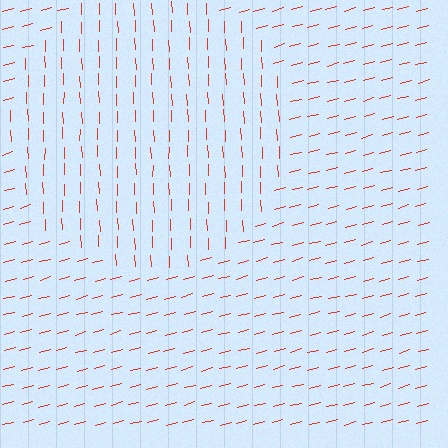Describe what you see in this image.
The image is filled with small red line segments. A circle region in the image has lines oriented differently from the surrounding lines, creating a visible texture boundary.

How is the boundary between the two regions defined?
The boundary is defined purely by a change in line orientation (approximately 77 degrees difference). All lines are the same color and thickness.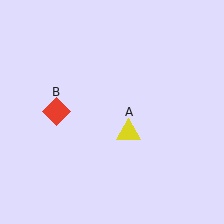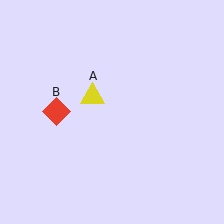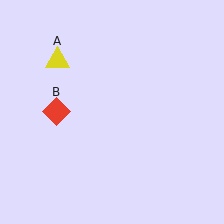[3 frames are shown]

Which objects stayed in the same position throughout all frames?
Red diamond (object B) remained stationary.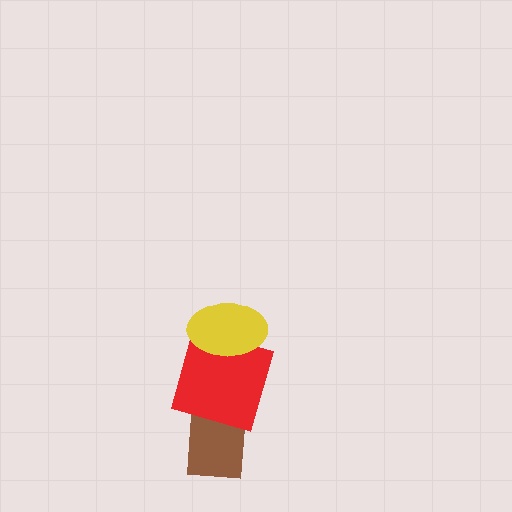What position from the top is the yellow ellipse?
The yellow ellipse is 1st from the top.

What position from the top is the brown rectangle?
The brown rectangle is 3rd from the top.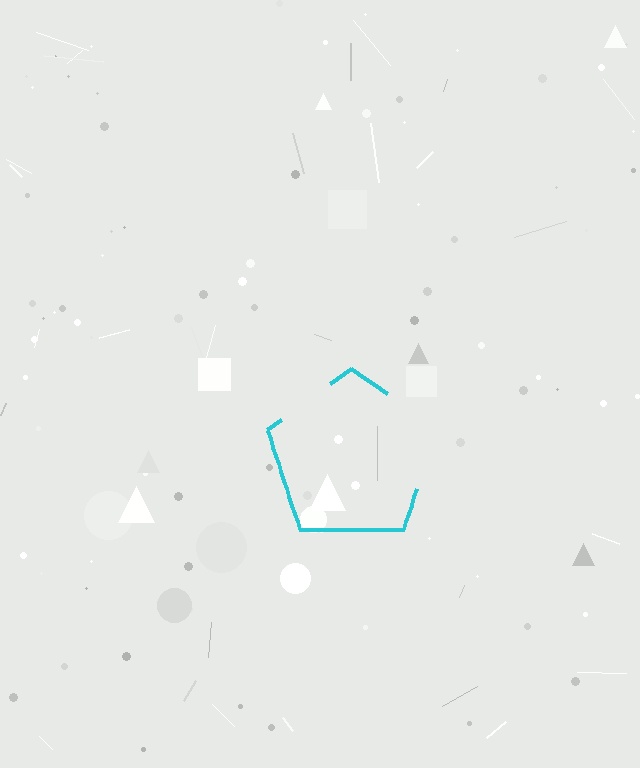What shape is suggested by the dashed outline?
The dashed outline suggests a pentagon.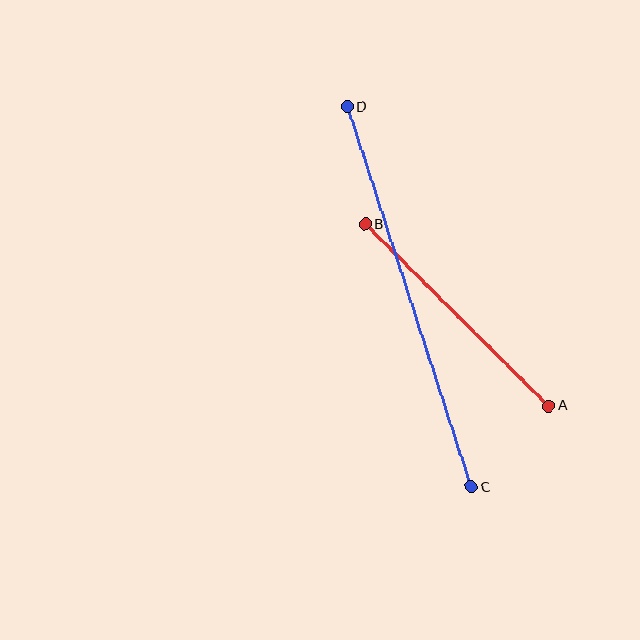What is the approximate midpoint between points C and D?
The midpoint is at approximately (409, 297) pixels.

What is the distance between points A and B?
The distance is approximately 258 pixels.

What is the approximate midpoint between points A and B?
The midpoint is at approximately (457, 315) pixels.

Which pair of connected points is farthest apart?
Points C and D are farthest apart.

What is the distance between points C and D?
The distance is approximately 400 pixels.